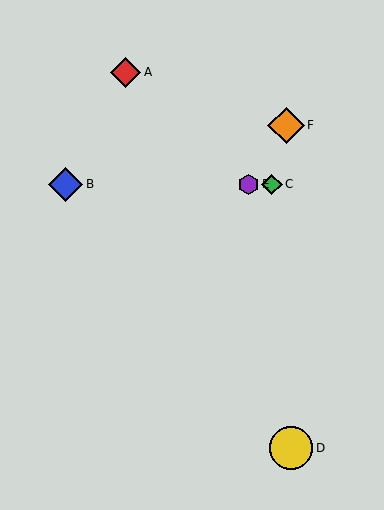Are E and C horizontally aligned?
Yes, both are at y≈184.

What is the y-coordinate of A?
Object A is at y≈72.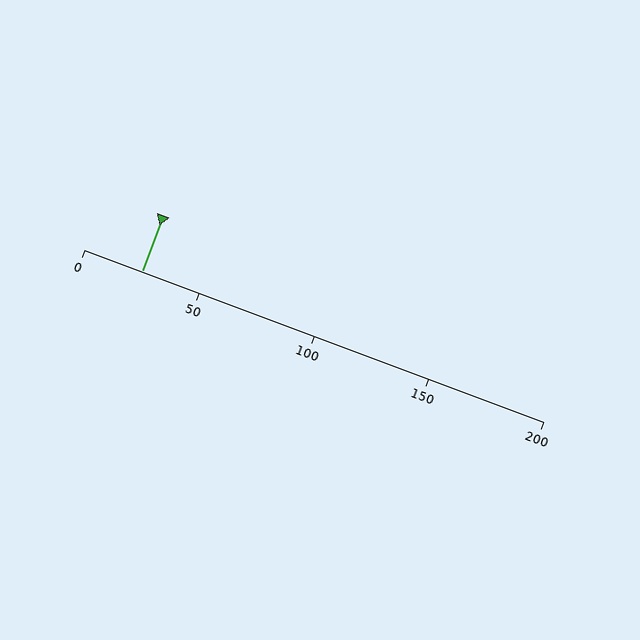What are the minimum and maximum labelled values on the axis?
The axis runs from 0 to 200.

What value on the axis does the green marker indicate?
The marker indicates approximately 25.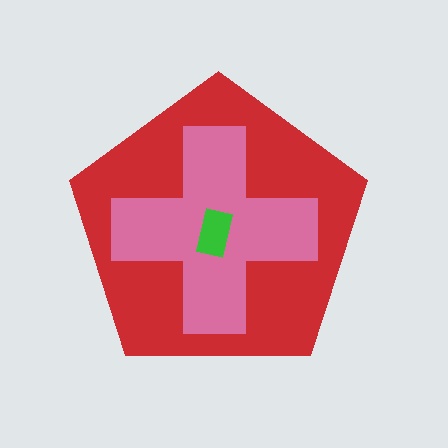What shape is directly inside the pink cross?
The green rectangle.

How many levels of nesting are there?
3.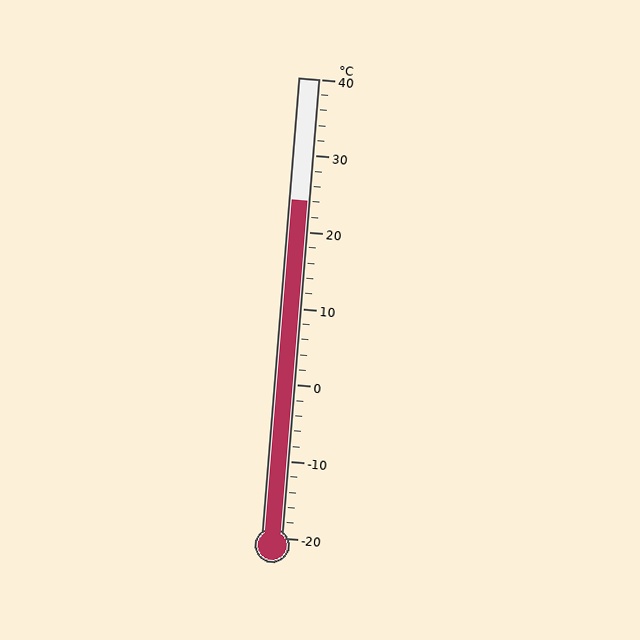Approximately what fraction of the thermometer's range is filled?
The thermometer is filled to approximately 75% of its range.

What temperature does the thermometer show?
The thermometer shows approximately 24°C.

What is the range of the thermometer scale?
The thermometer scale ranges from -20°C to 40°C.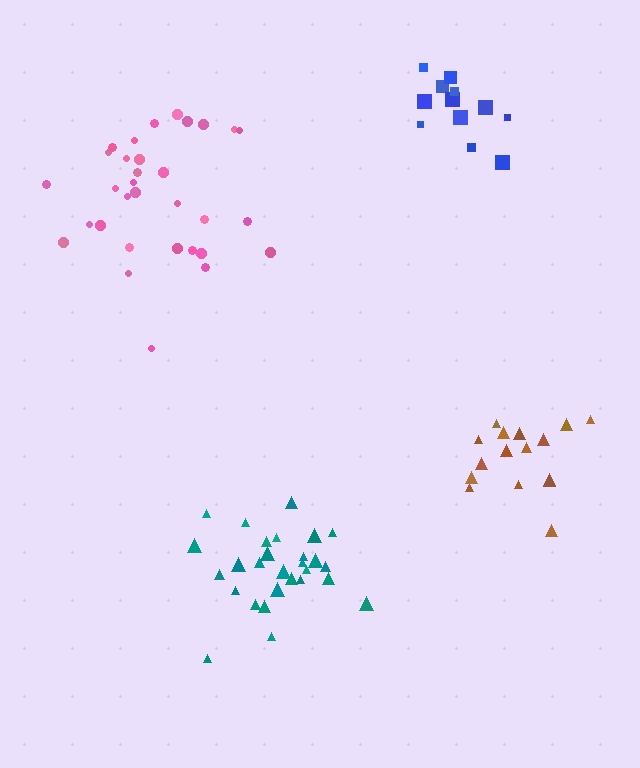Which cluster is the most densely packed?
Teal.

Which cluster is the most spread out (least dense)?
Pink.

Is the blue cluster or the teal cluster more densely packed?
Teal.